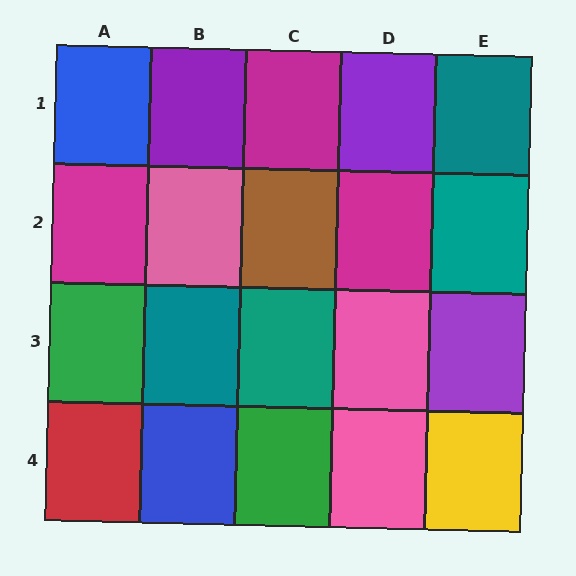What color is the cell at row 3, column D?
Pink.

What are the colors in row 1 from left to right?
Blue, purple, magenta, purple, teal.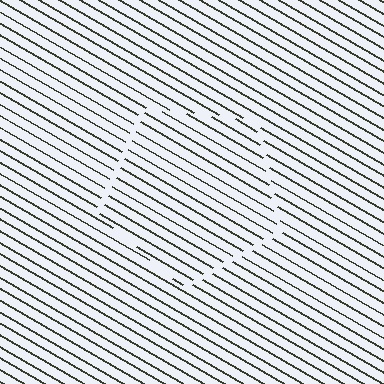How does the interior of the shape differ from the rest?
The interior of the shape contains the same grating, shifted by half a period — the contour is defined by the phase discontinuity where line-ends from the inner and outer gratings abut.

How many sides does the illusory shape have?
5 sides — the line-ends trace a pentagon.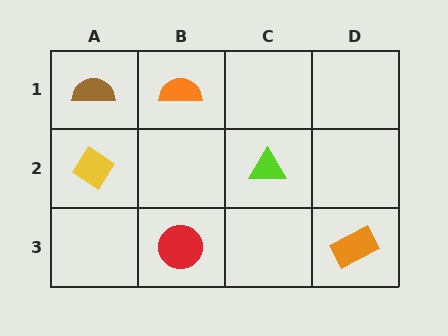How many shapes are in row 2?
2 shapes.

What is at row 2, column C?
A lime triangle.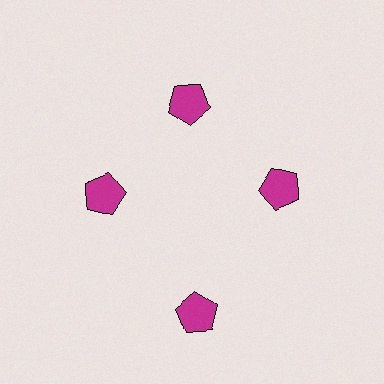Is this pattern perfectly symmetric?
No. The 4 magenta pentagons are arranged in a ring, but one element near the 6 o'clock position is pushed outward from the center, breaking the 4-fold rotational symmetry.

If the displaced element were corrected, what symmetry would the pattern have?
It would have 4-fold rotational symmetry — the pattern would map onto itself every 90 degrees.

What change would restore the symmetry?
The symmetry would be restored by moving it inward, back onto the ring so that all 4 pentagons sit at equal angles and equal distance from the center.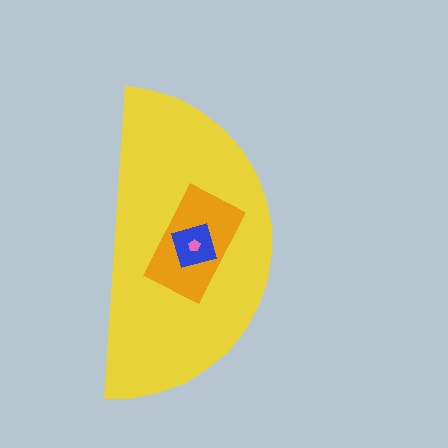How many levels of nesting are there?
4.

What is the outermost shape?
The yellow semicircle.